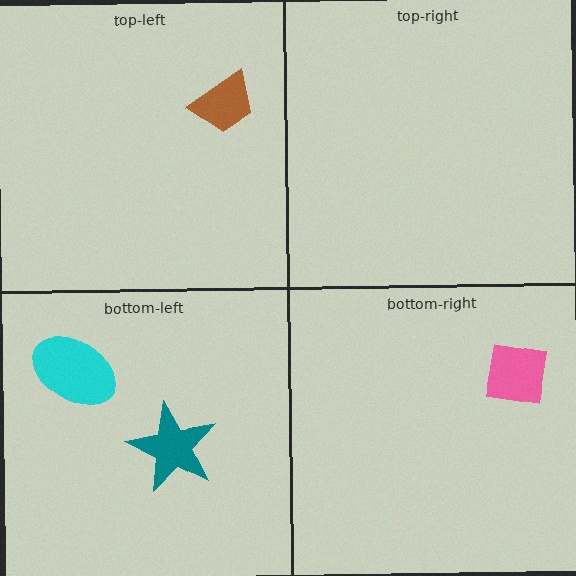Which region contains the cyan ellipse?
The bottom-left region.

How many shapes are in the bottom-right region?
1.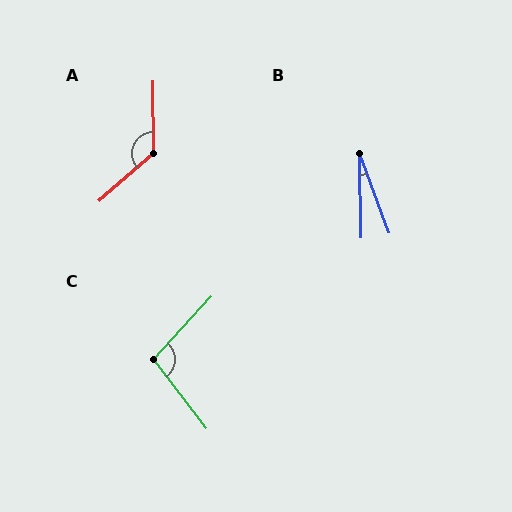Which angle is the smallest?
B, at approximately 20 degrees.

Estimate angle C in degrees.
Approximately 100 degrees.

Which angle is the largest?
A, at approximately 131 degrees.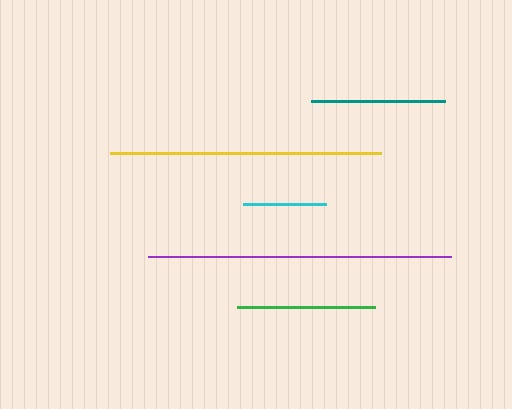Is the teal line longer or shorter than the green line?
The green line is longer than the teal line.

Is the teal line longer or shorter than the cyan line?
The teal line is longer than the cyan line.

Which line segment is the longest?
The purple line is the longest at approximately 303 pixels.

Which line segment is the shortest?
The cyan line is the shortest at approximately 84 pixels.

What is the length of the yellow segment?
The yellow segment is approximately 271 pixels long.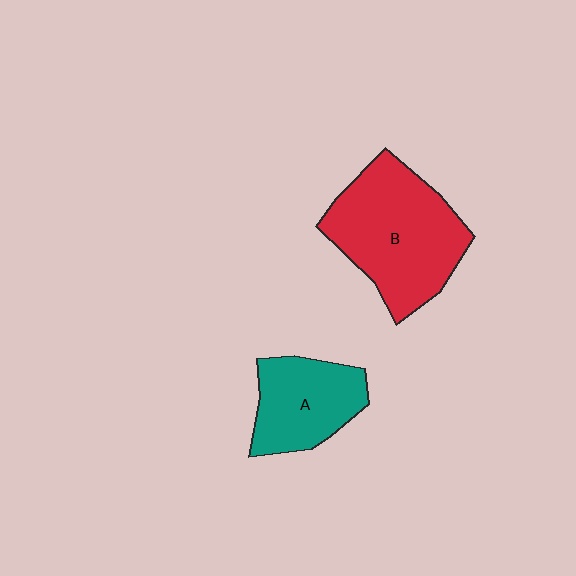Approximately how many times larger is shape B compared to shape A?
Approximately 1.6 times.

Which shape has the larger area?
Shape B (red).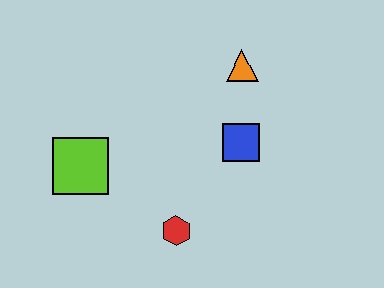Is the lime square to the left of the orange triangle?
Yes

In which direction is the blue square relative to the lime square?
The blue square is to the right of the lime square.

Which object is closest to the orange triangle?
The blue square is closest to the orange triangle.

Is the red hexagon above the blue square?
No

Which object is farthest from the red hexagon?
The orange triangle is farthest from the red hexagon.